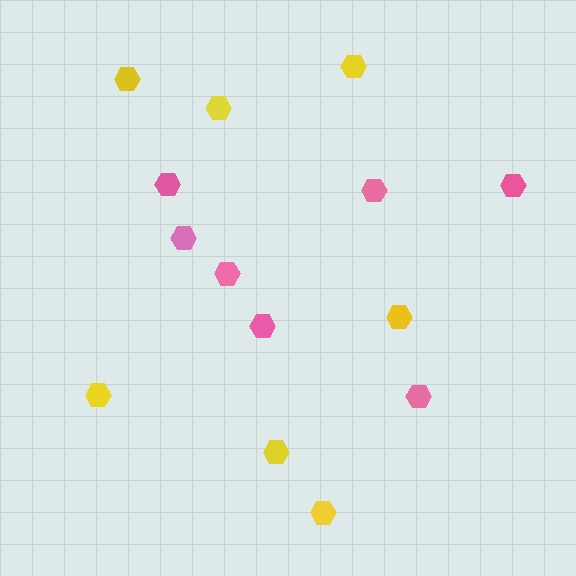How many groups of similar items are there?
There are 2 groups: one group of pink hexagons (7) and one group of yellow hexagons (7).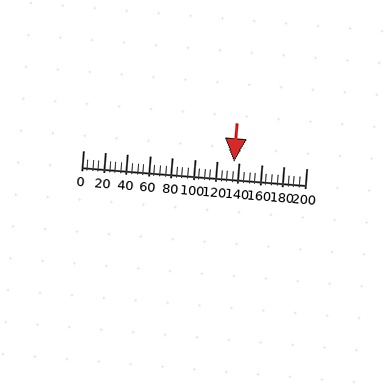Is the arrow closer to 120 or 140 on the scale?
The arrow is closer to 140.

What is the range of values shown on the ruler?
The ruler shows values from 0 to 200.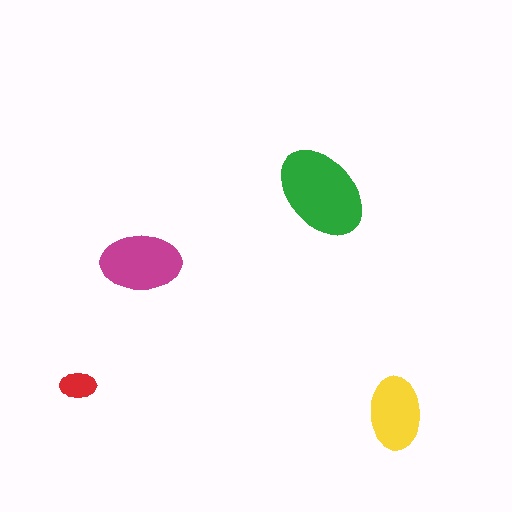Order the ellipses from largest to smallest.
the green one, the magenta one, the yellow one, the red one.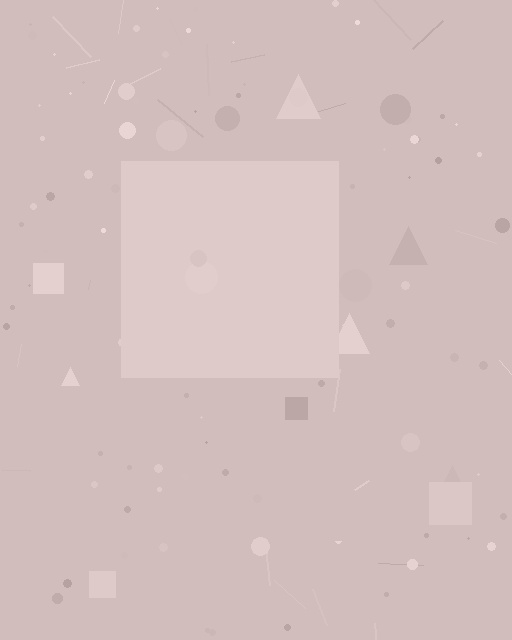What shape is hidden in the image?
A square is hidden in the image.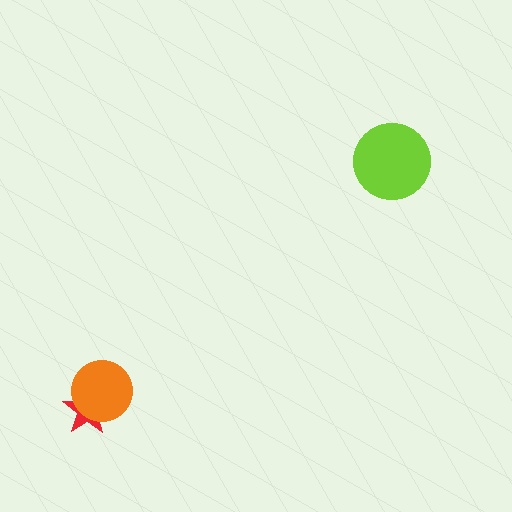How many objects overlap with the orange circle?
1 object overlaps with the orange circle.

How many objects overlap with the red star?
1 object overlaps with the red star.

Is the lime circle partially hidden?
No, no other shape covers it.